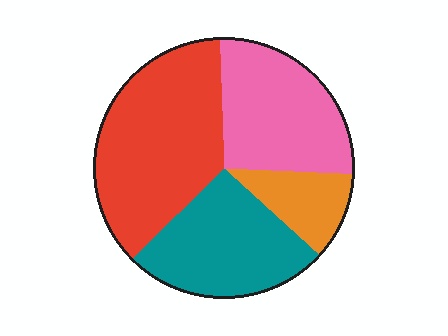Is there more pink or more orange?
Pink.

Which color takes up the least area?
Orange, at roughly 10%.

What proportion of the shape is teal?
Teal takes up about one quarter (1/4) of the shape.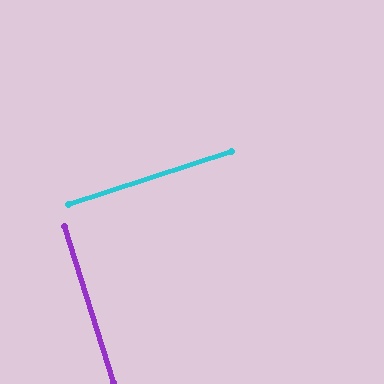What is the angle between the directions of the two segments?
Approximately 89 degrees.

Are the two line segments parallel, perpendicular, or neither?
Perpendicular — they meet at approximately 89°.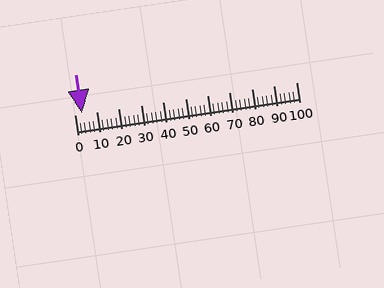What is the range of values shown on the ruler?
The ruler shows values from 0 to 100.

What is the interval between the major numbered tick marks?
The major tick marks are spaced 10 units apart.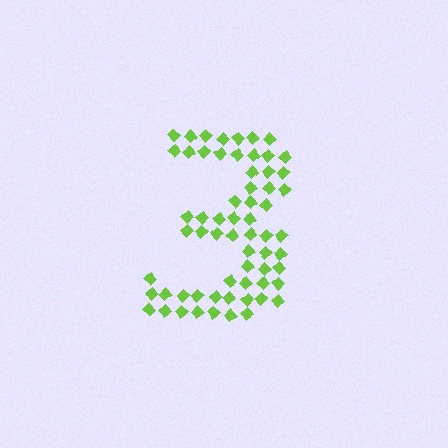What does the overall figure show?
The overall figure shows the digit 3.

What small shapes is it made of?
It is made of small diamonds.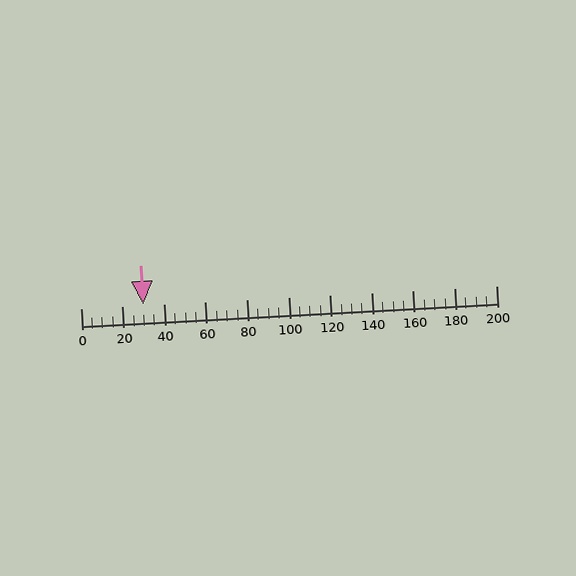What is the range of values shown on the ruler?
The ruler shows values from 0 to 200.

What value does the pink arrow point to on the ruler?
The pink arrow points to approximately 30.